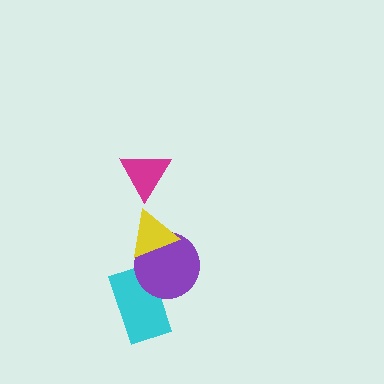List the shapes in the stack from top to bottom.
From top to bottom: the magenta triangle, the yellow triangle, the purple circle, the cyan rectangle.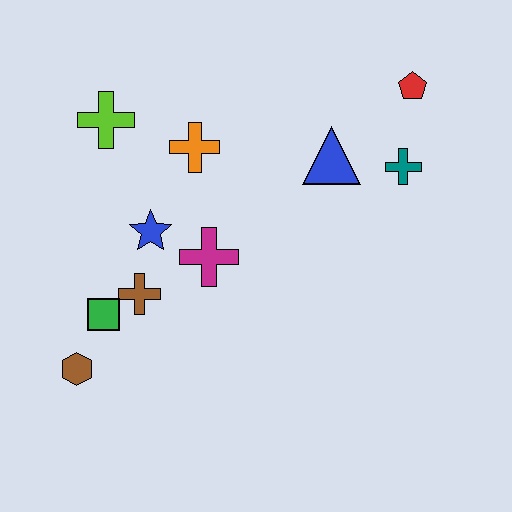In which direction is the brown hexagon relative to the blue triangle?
The brown hexagon is to the left of the blue triangle.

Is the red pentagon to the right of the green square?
Yes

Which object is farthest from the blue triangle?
The brown hexagon is farthest from the blue triangle.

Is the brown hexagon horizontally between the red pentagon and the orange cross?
No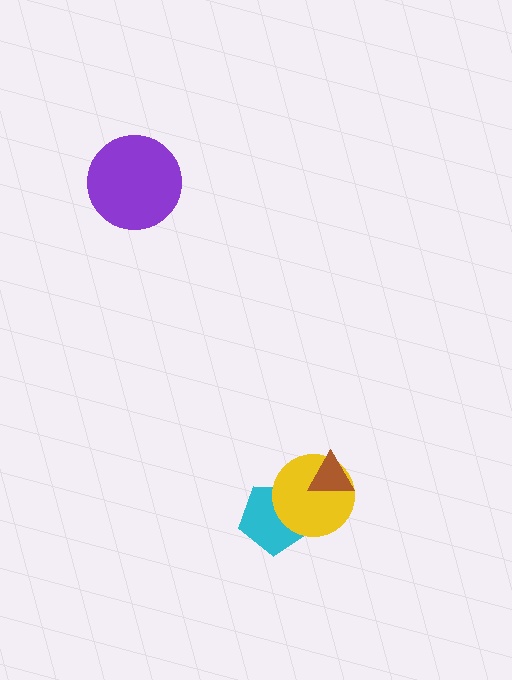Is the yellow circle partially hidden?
Yes, it is partially covered by another shape.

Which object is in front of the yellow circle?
The brown triangle is in front of the yellow circle.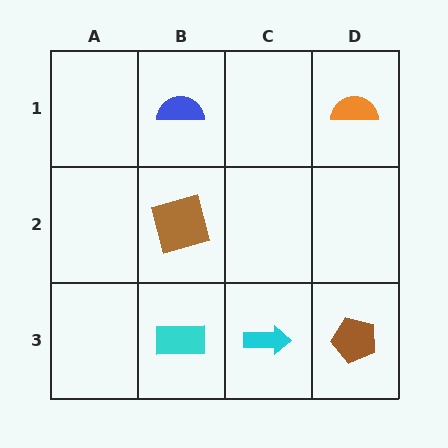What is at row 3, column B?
A cyan rectangle.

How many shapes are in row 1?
2 shapes.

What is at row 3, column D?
A brown pentagon.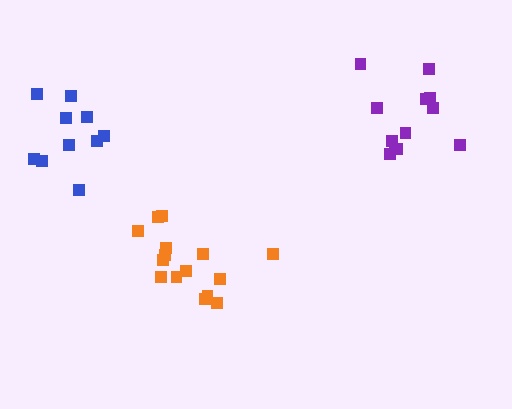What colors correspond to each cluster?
The clusters are colored: purple, blue, orange.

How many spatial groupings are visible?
There are 3 spatial groupings.